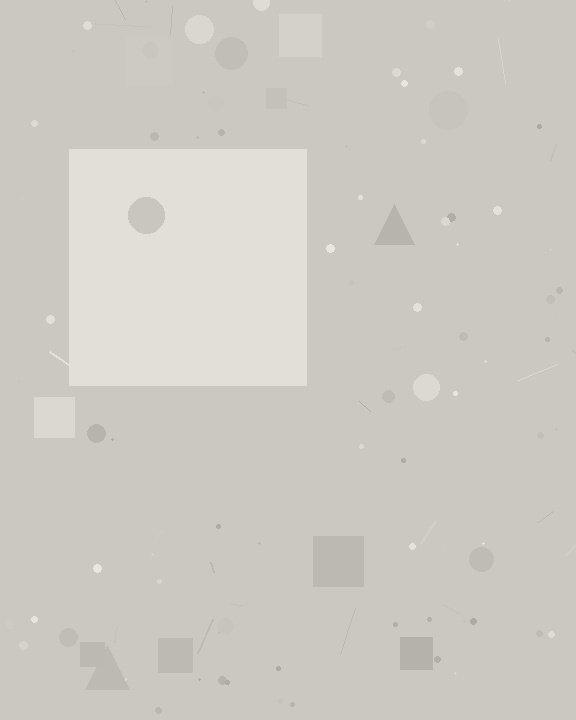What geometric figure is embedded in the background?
A square is embedded in the background.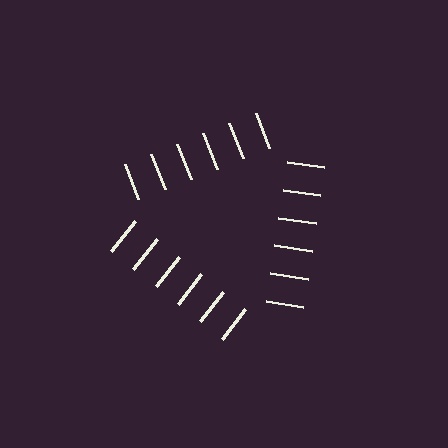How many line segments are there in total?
18 — 6 along each of the 3 edges.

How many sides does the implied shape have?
3 sides — the line-ends trace a triangle.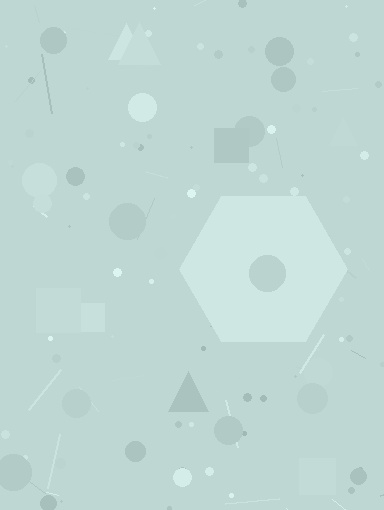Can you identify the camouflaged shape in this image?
The camouflaged shape is a hexagon.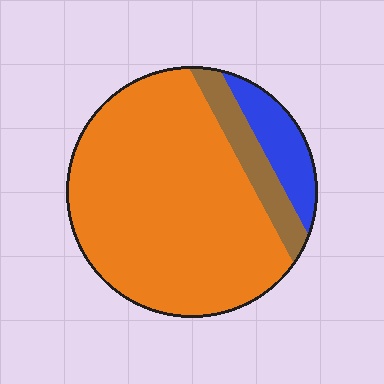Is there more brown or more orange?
Orange.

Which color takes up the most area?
Orange, at roughly 75%.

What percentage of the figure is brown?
Brown covers 11% of the figure.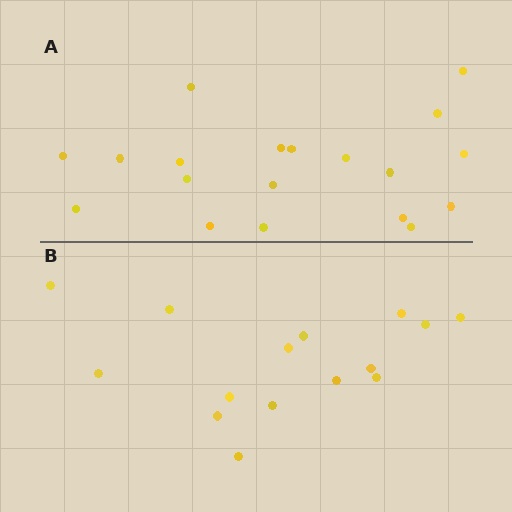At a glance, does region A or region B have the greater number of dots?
Region A (the top region) has more dots.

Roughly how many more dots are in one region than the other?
Region A has about 4 more dots than region B.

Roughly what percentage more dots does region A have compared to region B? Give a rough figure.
About 25% more.